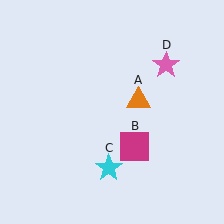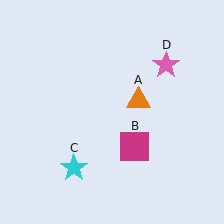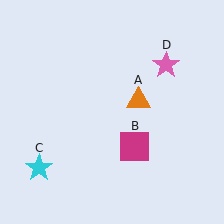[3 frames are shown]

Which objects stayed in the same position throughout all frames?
Orange triangle (object A) and magenta square (object B) and pink star (object D) remained stationary.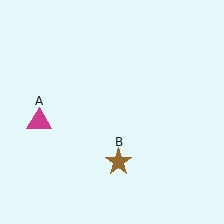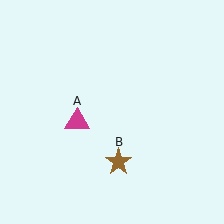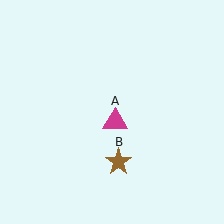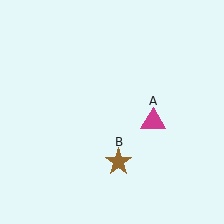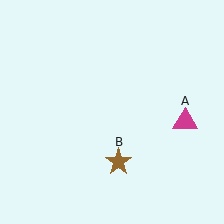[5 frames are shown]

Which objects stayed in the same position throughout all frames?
Brown star (object B) remained stationary.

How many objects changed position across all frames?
1 object changed position: magenta triangle (object A).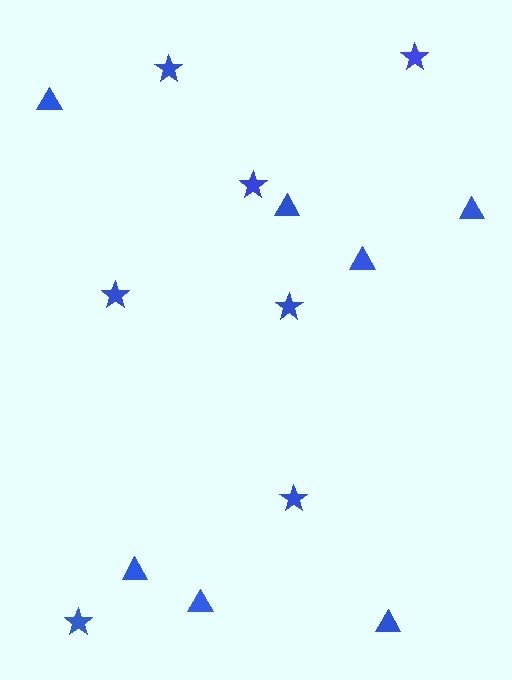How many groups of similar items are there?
There are 2 groups: one group of triangles (7) and one group of stars (7).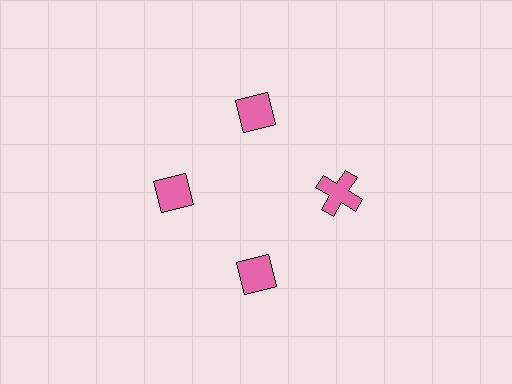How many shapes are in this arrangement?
There are 4 shapes arranged in a ring pattern.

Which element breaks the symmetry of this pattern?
The pink cross at roughly the 3 o'clock position breaks the symmetry. All other shapes are pink diamonds.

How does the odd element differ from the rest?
It has a different shape: cross instead of diamond.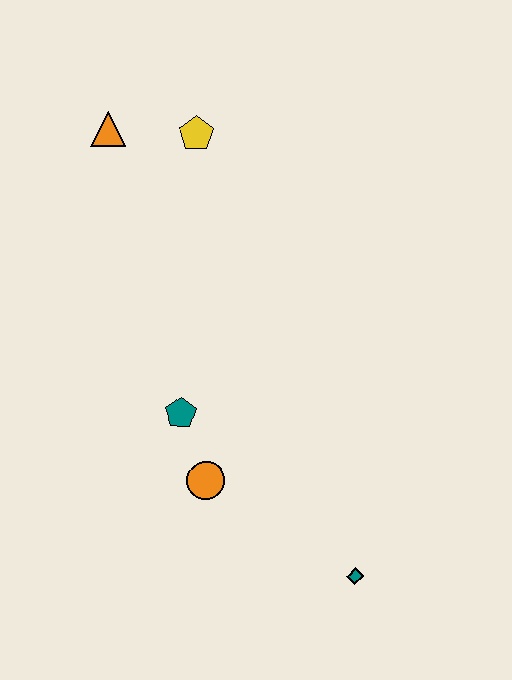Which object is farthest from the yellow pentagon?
The teal diamond is farthest from the yellow pentagon.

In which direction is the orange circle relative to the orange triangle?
The orange circle is below the orange triangle.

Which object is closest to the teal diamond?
The orange circle is closest to the teal diamond.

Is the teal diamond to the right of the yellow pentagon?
Yes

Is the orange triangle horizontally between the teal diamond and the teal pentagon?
No